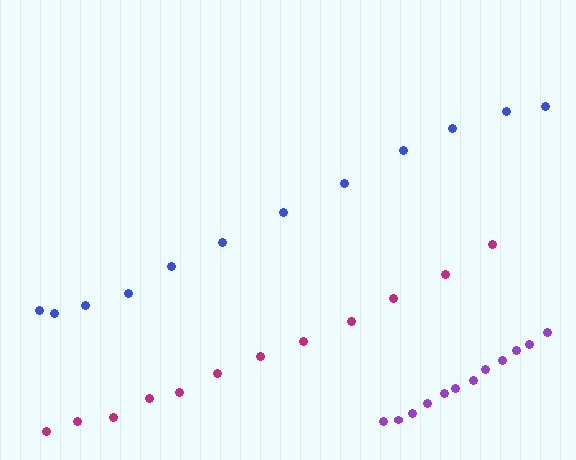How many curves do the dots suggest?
There are 3 distinct paths.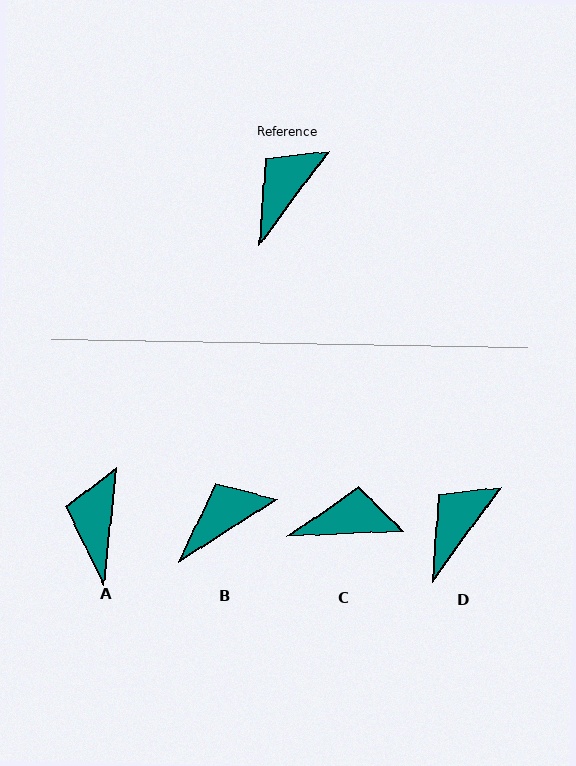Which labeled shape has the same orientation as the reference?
D.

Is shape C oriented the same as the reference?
No, it is off by about 51 degrees.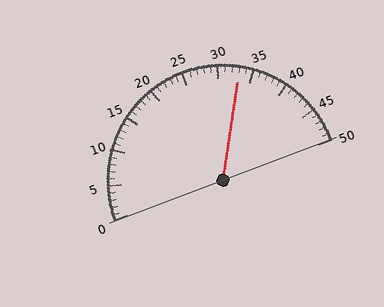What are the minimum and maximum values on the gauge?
The gauge ranges from 0 to 50.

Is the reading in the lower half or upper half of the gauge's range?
The reading is in the upper half of the range (0 to 50).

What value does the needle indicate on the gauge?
The needle indicates approximately 33.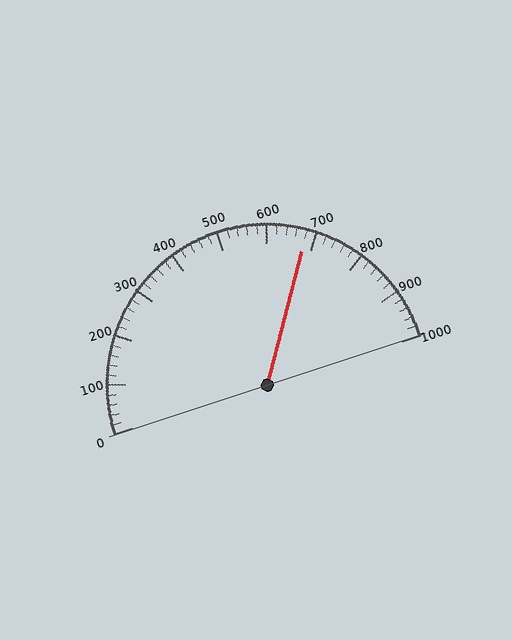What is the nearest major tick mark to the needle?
The nearest major tick mark is 700.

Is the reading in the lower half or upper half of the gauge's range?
The reading is in the upper half of the range (0 to 1000).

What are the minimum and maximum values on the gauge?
The gauge ranges from 0 to 1000.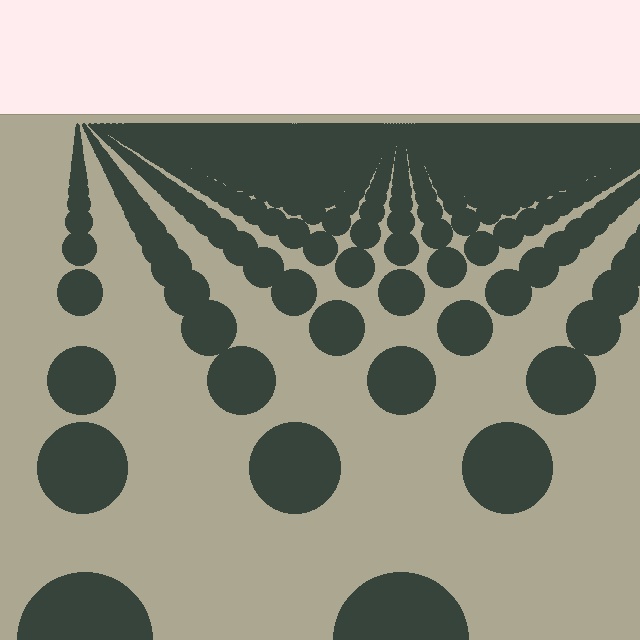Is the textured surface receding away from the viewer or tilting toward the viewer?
The surface is receding away from the viewer. Texture elements get smaller and denser toward the top.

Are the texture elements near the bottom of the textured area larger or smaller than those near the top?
Larger. Near the bottom, elements are closer to the viewer and appear at a bigger on-screen size.